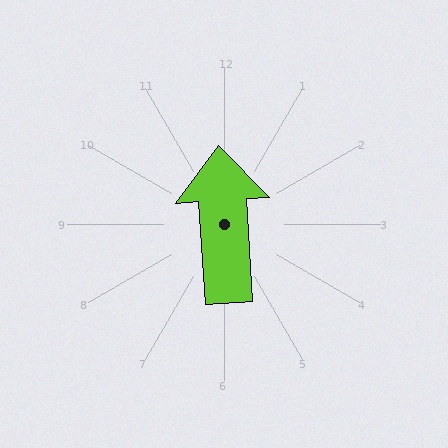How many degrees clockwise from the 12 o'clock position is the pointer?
Approximately 356 degrees.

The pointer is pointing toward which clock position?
Roughly 12 o'clock.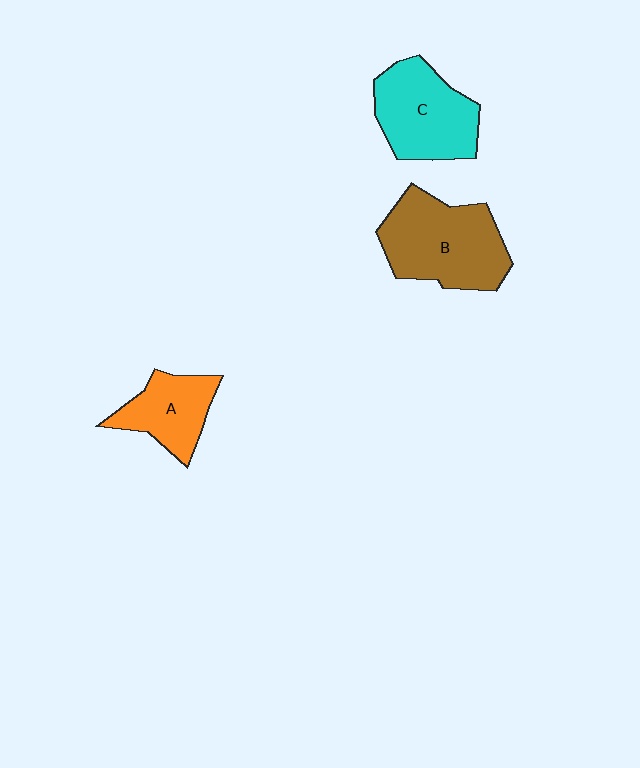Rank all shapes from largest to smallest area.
From largest to smallest: B (brown), C (cyan), A (orange).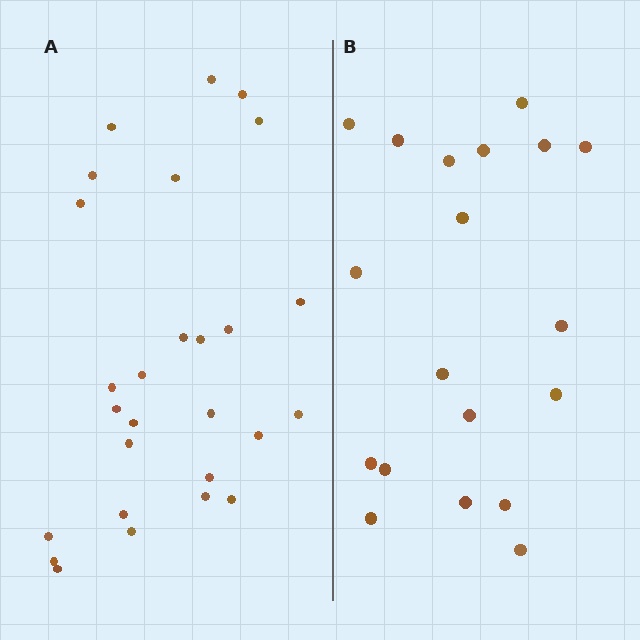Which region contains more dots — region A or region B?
Region A (the left region) has more dots.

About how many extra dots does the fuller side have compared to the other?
Region A has roughly 8 or so more dots than region B.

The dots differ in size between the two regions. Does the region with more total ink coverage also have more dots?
No. Region B has more total ink coverage because its dots are larger, but region A actually contains more individual dots. Total area can be misleading — the number of items is what matters here.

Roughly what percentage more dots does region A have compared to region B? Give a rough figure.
About 40% more.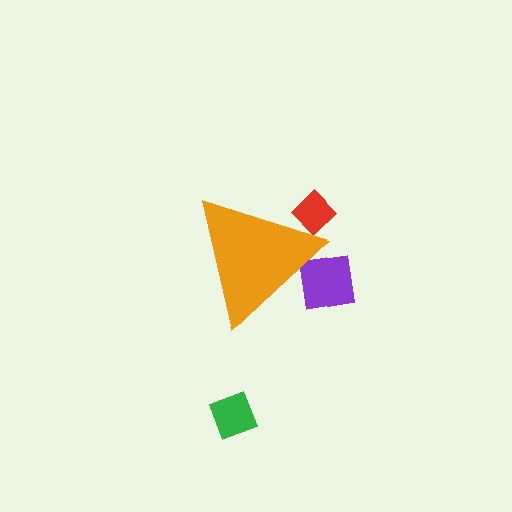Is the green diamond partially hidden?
No, the green diamond is fully visible.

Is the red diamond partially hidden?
Yes, the red diamond is partially hidden behind the orange triangle.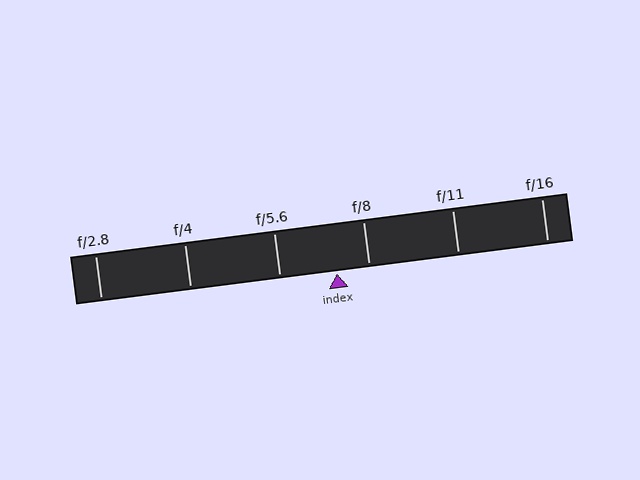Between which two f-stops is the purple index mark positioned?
The index mark is between f/5.6 and f/8.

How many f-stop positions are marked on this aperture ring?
There are 6 f-stop positions marked.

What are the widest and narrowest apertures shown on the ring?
The widest aperture shown is f/2.8 and the narrowest is f/16.